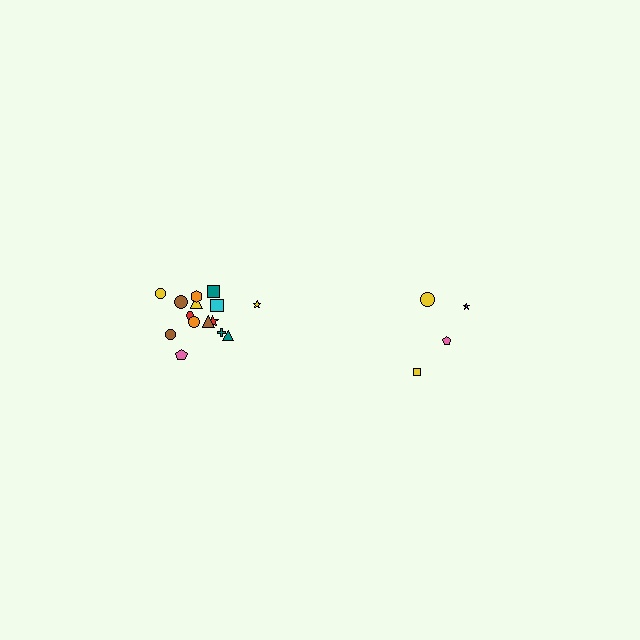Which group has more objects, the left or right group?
The left group.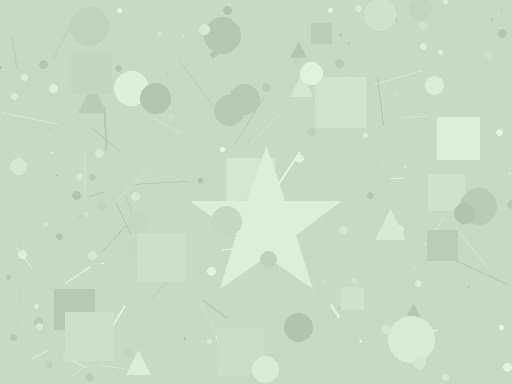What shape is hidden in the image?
A star is hidden in the image.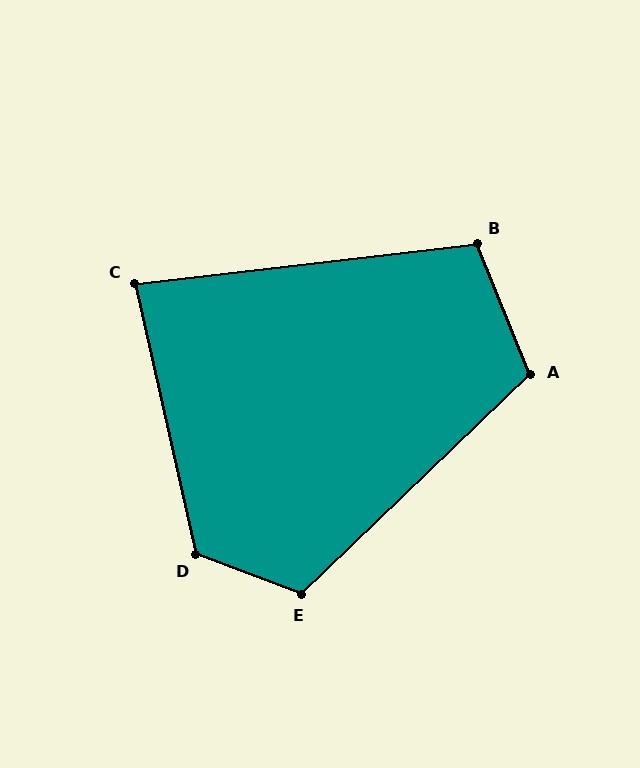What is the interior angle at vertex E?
Approximately 116 degrees (obtuse).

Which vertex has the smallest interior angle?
C, at approximately 84 degrees.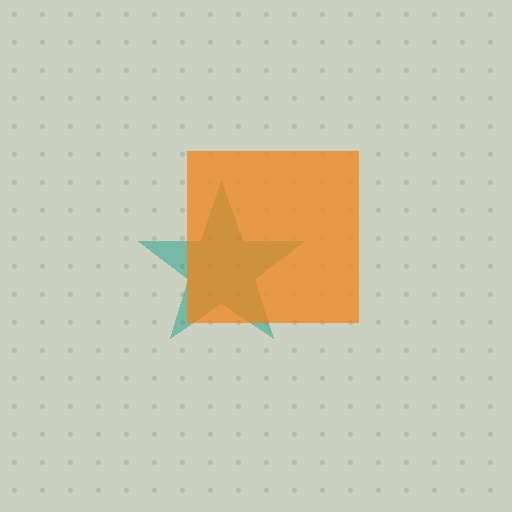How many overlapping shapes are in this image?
There are 2 overlapping shapes in the image.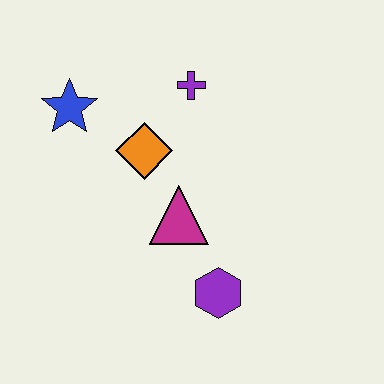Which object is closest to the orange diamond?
The magenta triangle is closest to the orange diamond.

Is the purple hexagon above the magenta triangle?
No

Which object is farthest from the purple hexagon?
The blue star is farthest from the purple hexagon.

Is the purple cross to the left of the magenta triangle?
No